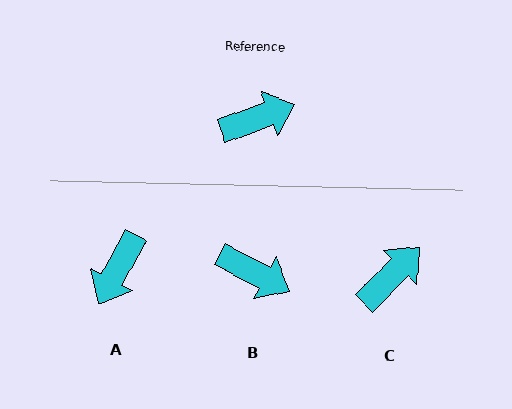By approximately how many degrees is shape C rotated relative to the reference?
Approximately 26 degrees counter-clockwise.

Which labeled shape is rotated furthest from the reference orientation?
A, about 138 degrees away.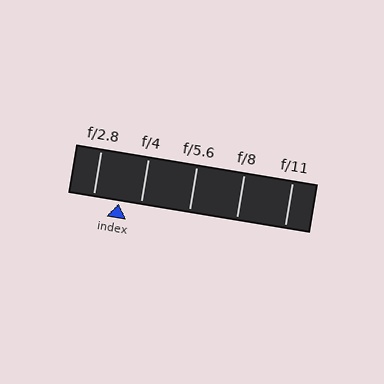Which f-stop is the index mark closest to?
The index mark is closest to f/4.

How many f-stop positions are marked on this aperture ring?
There are 5 f-stop positions marked.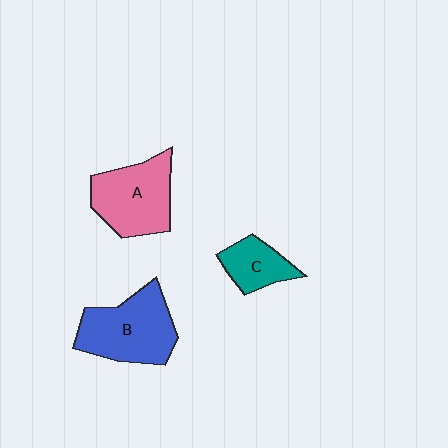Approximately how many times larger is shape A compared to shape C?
Approximately 1.9 times.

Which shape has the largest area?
Shape B (blue).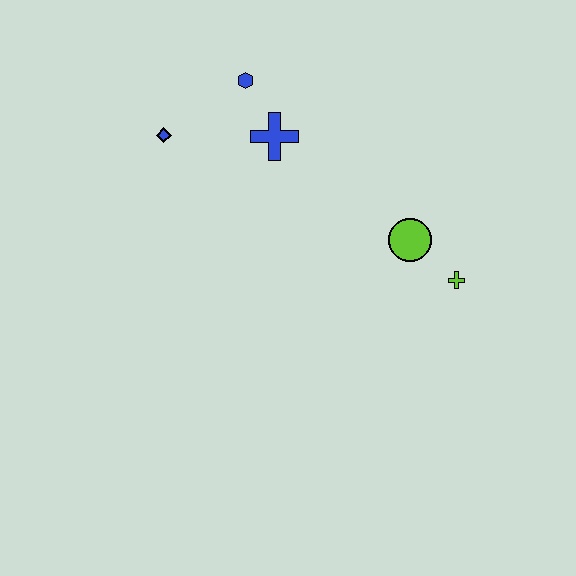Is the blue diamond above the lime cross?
Yes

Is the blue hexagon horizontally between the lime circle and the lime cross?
No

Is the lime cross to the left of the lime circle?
No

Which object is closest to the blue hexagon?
The blue cross is closest to the blue hexagon.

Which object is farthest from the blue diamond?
The lime cross is farthest from the blue diamond.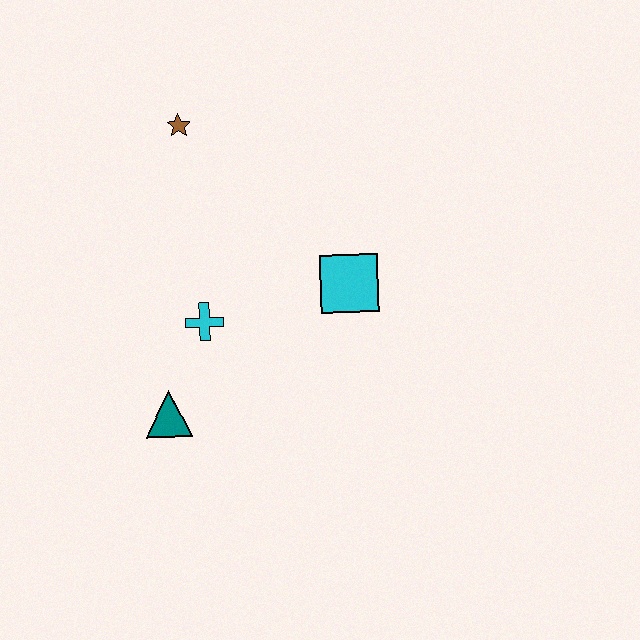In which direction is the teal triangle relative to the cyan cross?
The teal triangle is below the cyan cross.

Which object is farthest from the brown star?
The teal triangle is farthest from the brown star.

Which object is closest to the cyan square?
The cyan cross is closest to the cyan square.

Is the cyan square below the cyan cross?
No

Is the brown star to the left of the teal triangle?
No